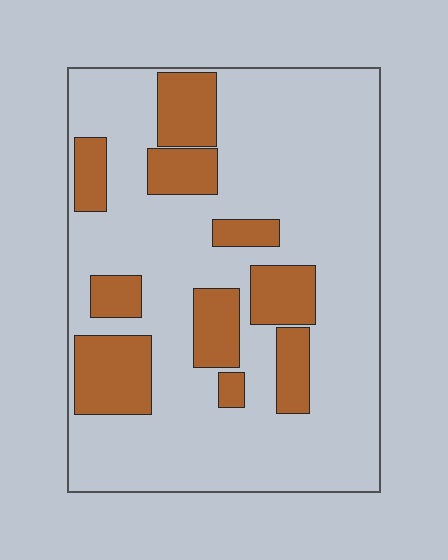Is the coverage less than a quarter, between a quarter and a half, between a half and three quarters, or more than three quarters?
Less than a quarter.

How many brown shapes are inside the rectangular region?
10.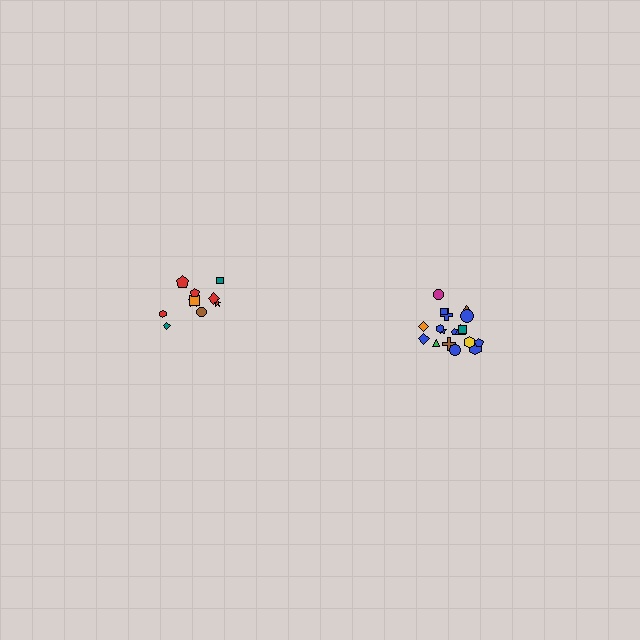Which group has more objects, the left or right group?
The right group.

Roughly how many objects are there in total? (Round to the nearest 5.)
Roughly 30 objects in total.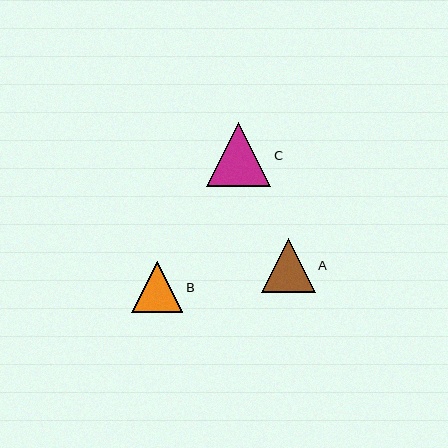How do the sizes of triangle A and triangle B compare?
Triangle A and triangle B are approximately the same size.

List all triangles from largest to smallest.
From largest to smallest: C, A, B.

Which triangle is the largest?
Triangle C is the largest with a size of approximately 64 pixels.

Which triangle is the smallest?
Triangle B is the smallest with a size of approximately 51 pixels.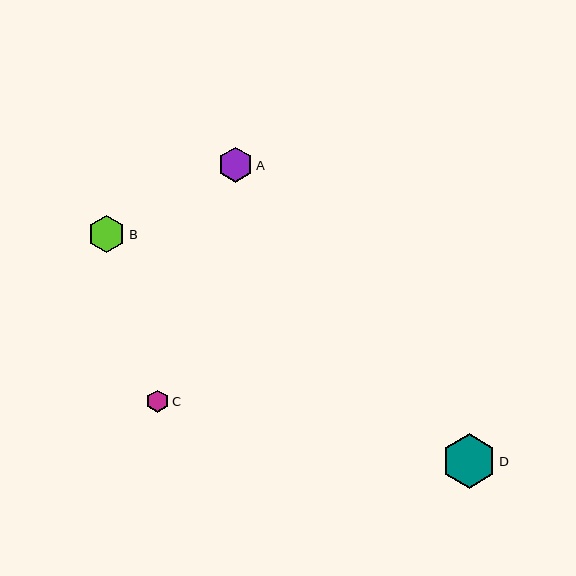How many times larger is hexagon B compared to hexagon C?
Hexagon B is approximately 1.7 times the size of hexagon C.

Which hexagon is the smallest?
Hexagon C is the smallest with a size of approximately 22 pixels.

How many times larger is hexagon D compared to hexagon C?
Hexagon D is approximately 2.4 times the size of hexagon C.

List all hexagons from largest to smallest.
From largest to smallest: D, B, A, C.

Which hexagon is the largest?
Hexagon D is the largest with a size of approximately 54 pixels.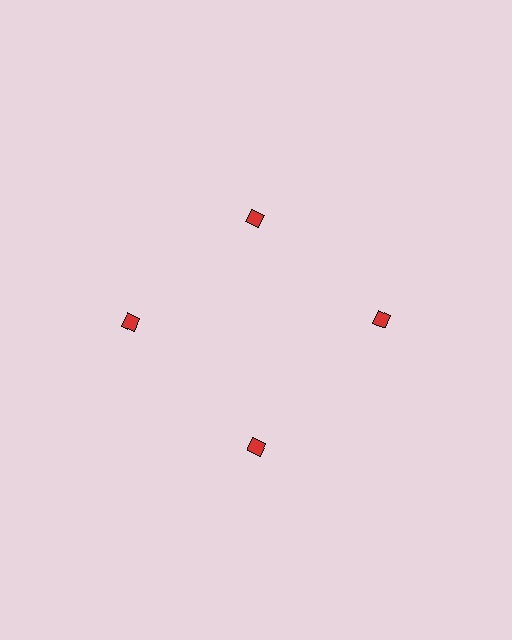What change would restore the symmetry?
The symmetry would be restored by moving it outward, back onto the ring so that all 4 diamonds sit at equal angles and equal distance from the center.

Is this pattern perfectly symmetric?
No. The 4 red diamonds are arranged in a ring, but one element near the 12 o'clock position is pulled inward toward the center, breaking the 4-fold rotational symmetry.